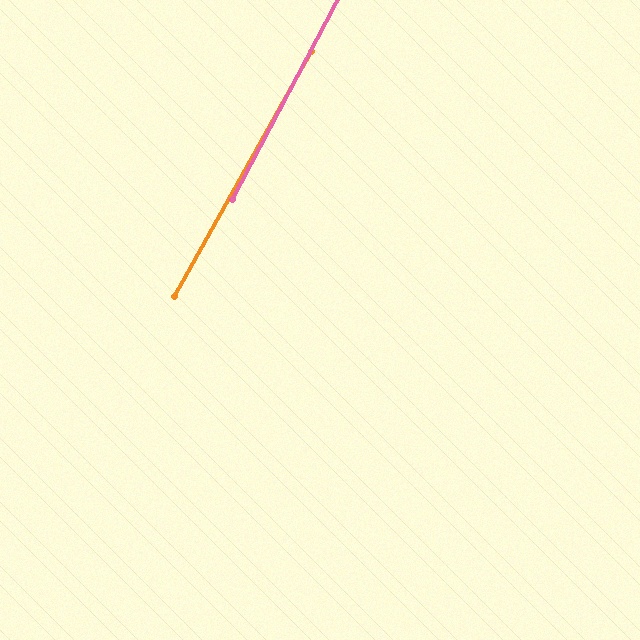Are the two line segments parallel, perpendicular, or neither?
Parallel — their directions differ by only 1.6°.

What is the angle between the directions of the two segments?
Approximately 2 degrees.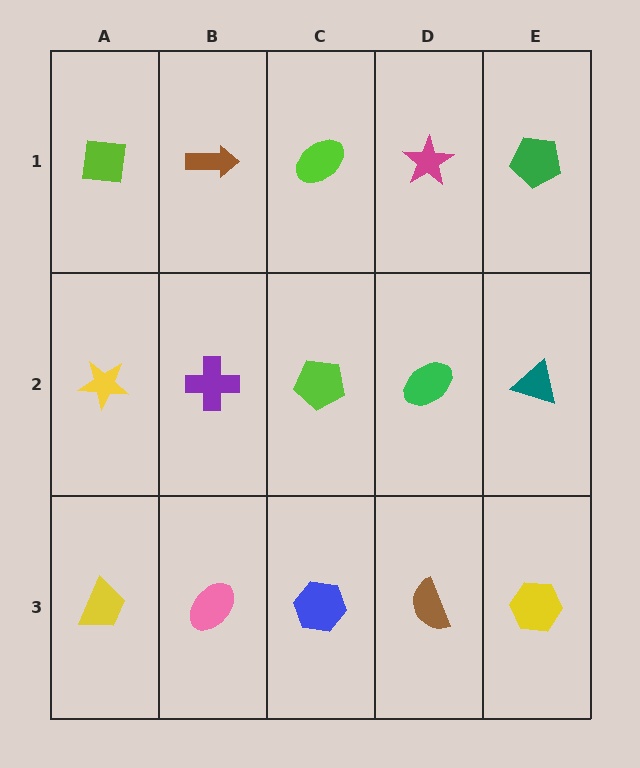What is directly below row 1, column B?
A purple cross.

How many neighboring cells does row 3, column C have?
3.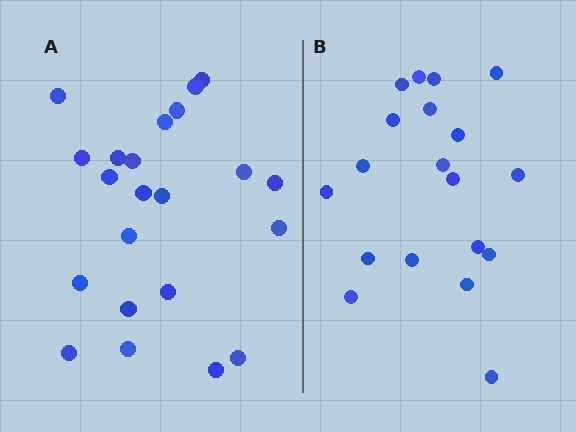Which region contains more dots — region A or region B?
Region A (the left region) has more dots.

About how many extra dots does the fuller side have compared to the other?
Region A has just a few more — roughly 2 or 3 more dots than region B.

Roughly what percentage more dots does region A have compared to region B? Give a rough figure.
About 15% more.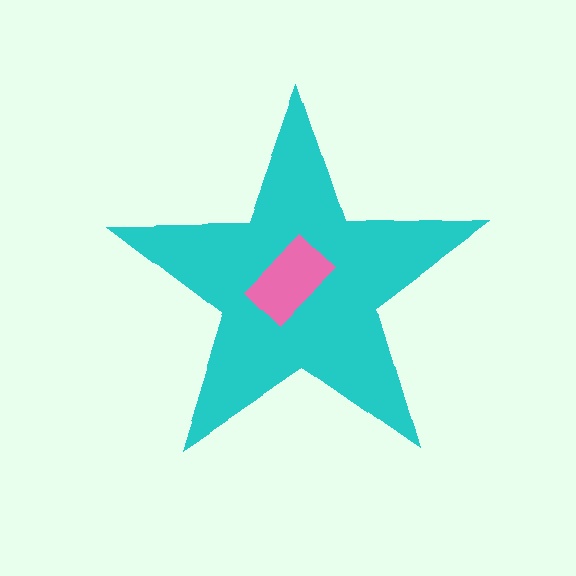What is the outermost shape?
The cyan star.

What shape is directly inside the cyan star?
The pink rectangle.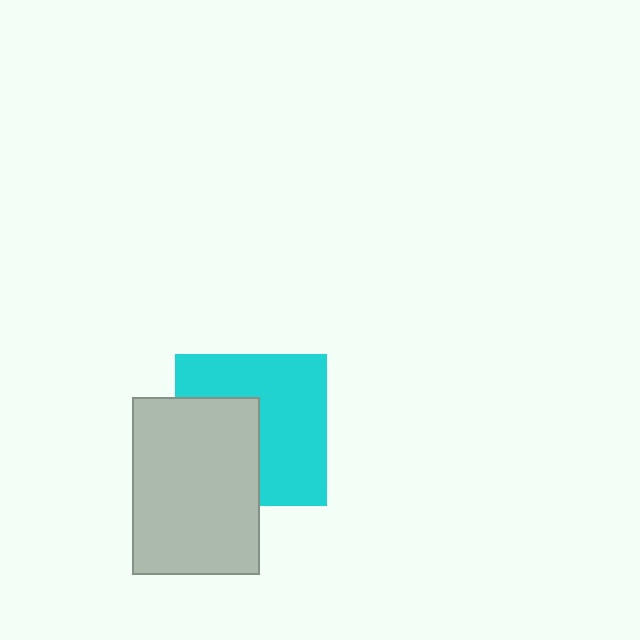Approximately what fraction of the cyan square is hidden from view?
Roughly 39% of the cyan square is hidden behind the light gray rectangle.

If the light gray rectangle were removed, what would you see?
You would see the complete cyan square.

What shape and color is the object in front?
The object in front is a light gray rectangle.